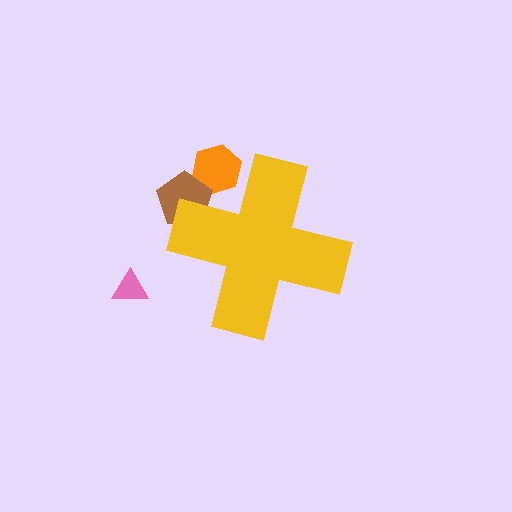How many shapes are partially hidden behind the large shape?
2 shapes are partially hidden.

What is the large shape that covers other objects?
A yellow cross.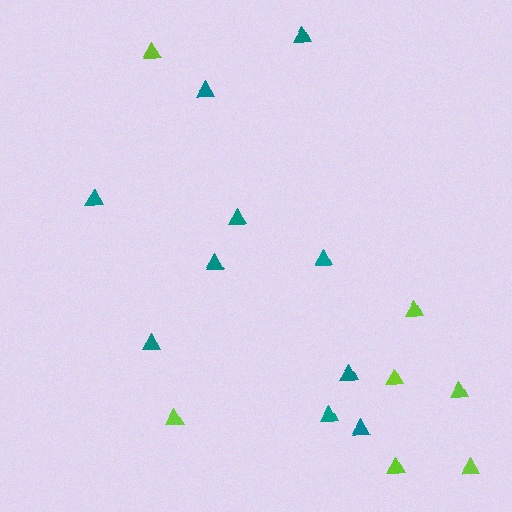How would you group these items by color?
There are 2 groups: one group of teal triangles (10) and one group of lime triangles (7).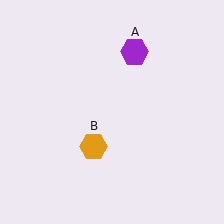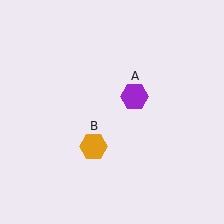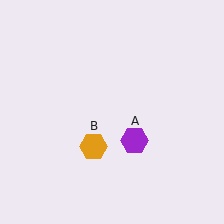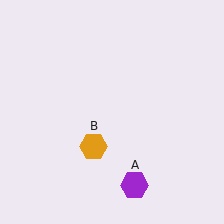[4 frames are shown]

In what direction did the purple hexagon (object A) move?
The purple hexagon (object A) moved down.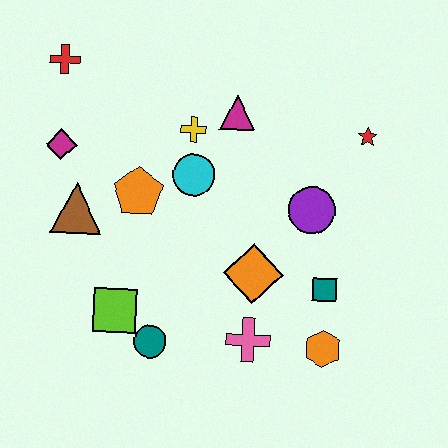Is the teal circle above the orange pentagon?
No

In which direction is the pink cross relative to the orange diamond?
The pink cross is below the orange diamond.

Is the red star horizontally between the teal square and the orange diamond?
No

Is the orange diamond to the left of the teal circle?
No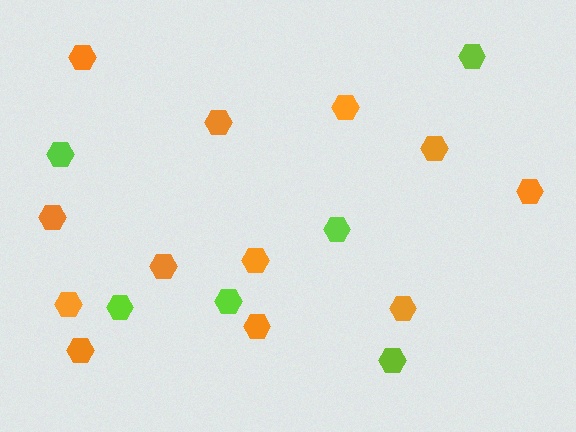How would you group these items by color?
There are 2 groups: one group of orange hexagons (12) and one group of lime hexagons (6).